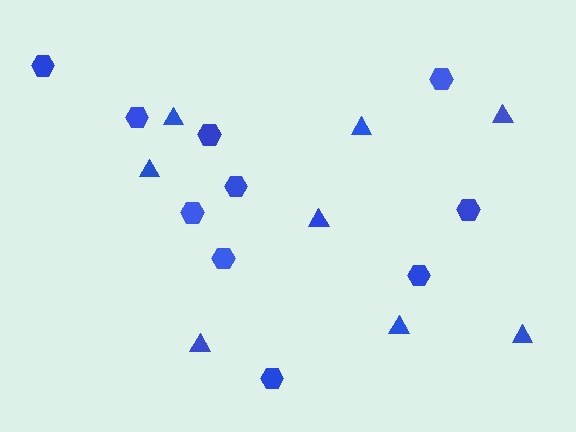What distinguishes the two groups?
There are 2 groups: one group of triangles (8) and one group of hexagons (10).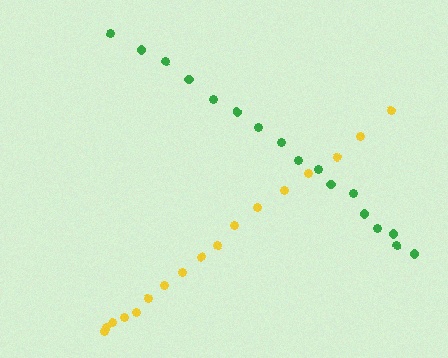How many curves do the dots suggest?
There are 2 distinct paths.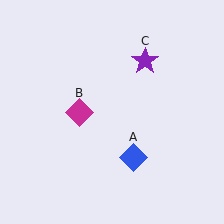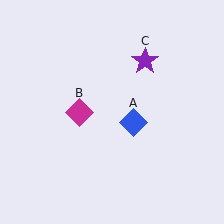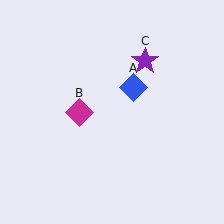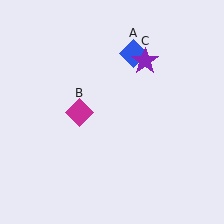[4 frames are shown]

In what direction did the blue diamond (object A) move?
The blue diamond (object A) moved up.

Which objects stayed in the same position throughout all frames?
Magenta diamond (object B) and purple star (object C) remained stationary.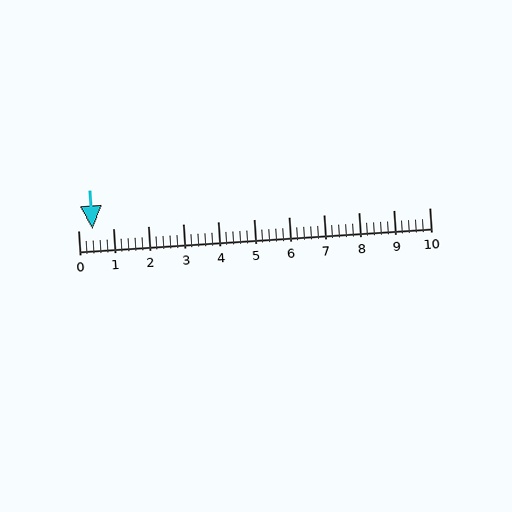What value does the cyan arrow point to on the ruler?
The cyan arrow points to approximately 0.4.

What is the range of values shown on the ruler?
The ruler shows values from 0 to 10.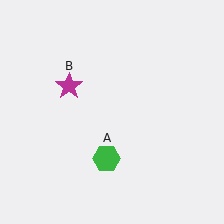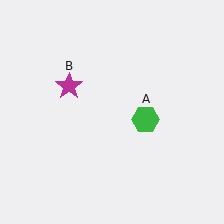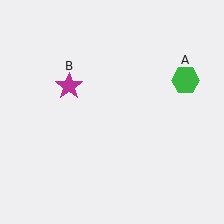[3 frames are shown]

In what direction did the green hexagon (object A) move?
The green hexagon (object A) moved up and to the right.